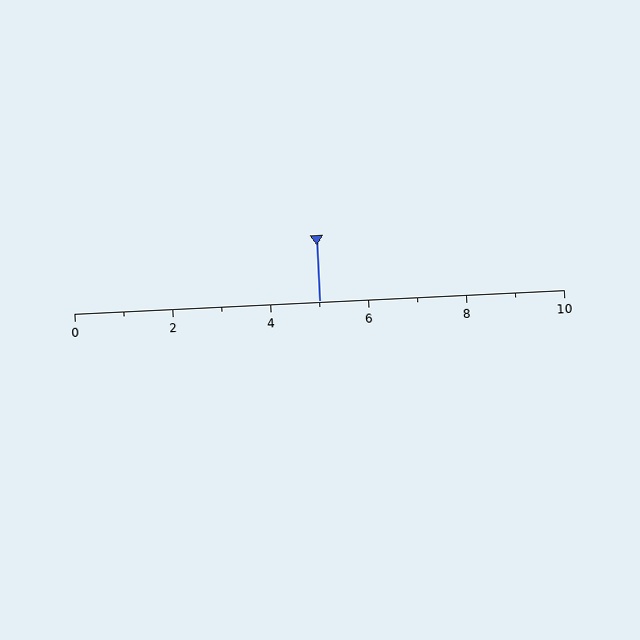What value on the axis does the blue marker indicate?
The marker indicates approximately 5.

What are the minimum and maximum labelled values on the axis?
The axis runs from 0 to 10.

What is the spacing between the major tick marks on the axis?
The major ticks are spaced 2 apart.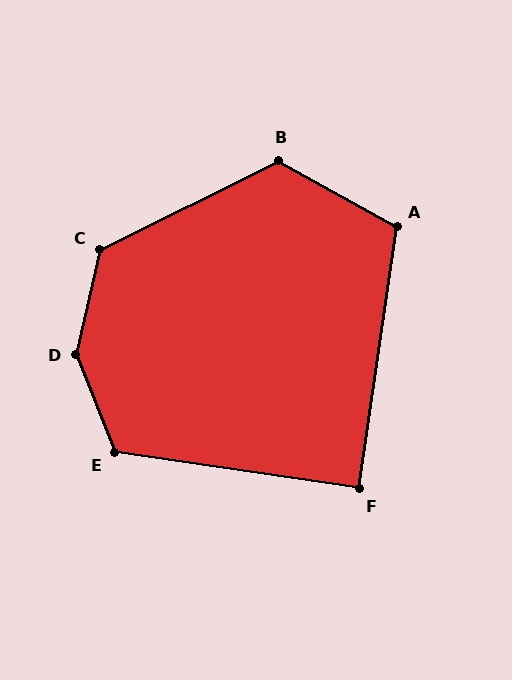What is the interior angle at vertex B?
Approximately 124 degrees (obtuse).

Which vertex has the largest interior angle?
D, at approximately 146 degrees.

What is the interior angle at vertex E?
Approximately 120 degrees (obtuse).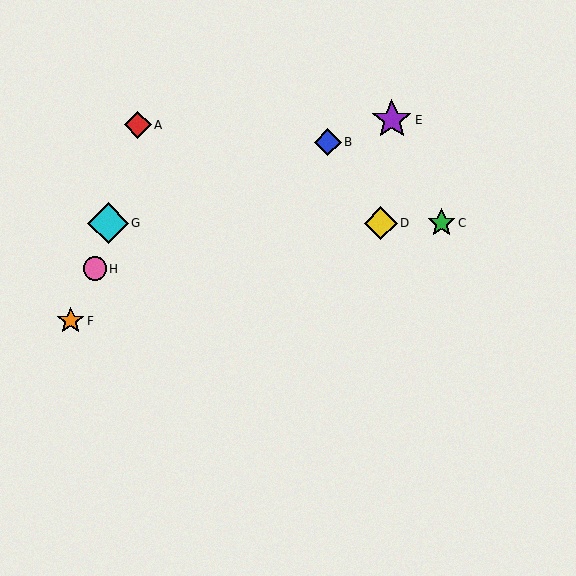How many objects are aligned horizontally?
3 objects (C, D, G) are aligned horizontally.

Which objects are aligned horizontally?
Objects C, D, G are aligned horizontally.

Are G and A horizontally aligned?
No, G is at y≈223 and A is at y≈125.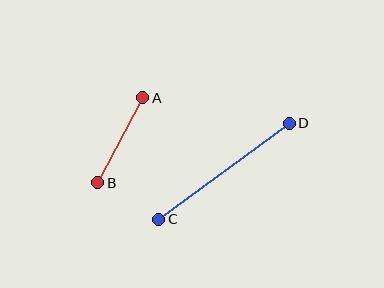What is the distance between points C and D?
The distance is approximately 162 pixels.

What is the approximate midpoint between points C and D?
The midpoint is at approximately (224, 171) pixels.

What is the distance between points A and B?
The distance is approximately 96 pixels.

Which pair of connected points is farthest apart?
Points C and D are farthest apart.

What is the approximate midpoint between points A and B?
The midpoint is at approximately (120, 140) pixels.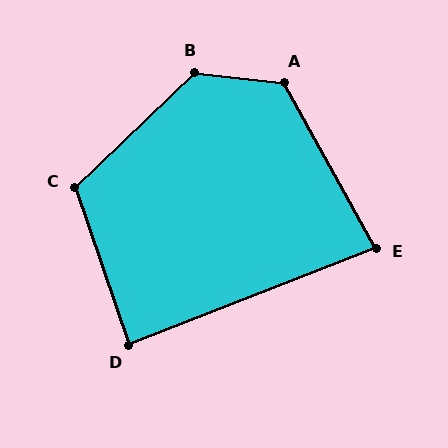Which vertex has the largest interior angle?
B, at approximately 130 degrees.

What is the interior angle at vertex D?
Approximately 88 degrees (approximately right).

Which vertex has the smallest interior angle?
E, at approximately 83 degrees.